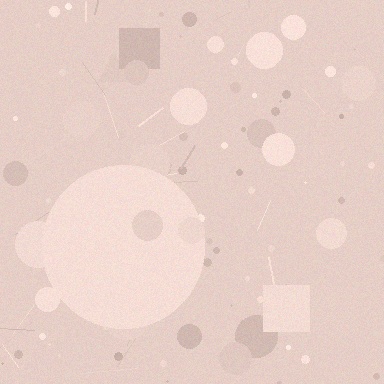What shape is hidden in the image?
A circle is hidden in the image.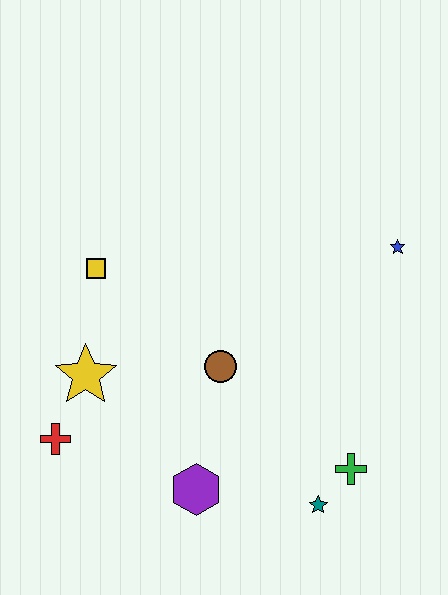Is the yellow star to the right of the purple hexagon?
No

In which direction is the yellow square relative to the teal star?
The yellow square is above the teal star.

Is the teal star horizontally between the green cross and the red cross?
Yes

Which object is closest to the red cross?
The yellow star is closest to the red cross.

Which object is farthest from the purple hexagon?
The blue star is farthest from the purple hexagon.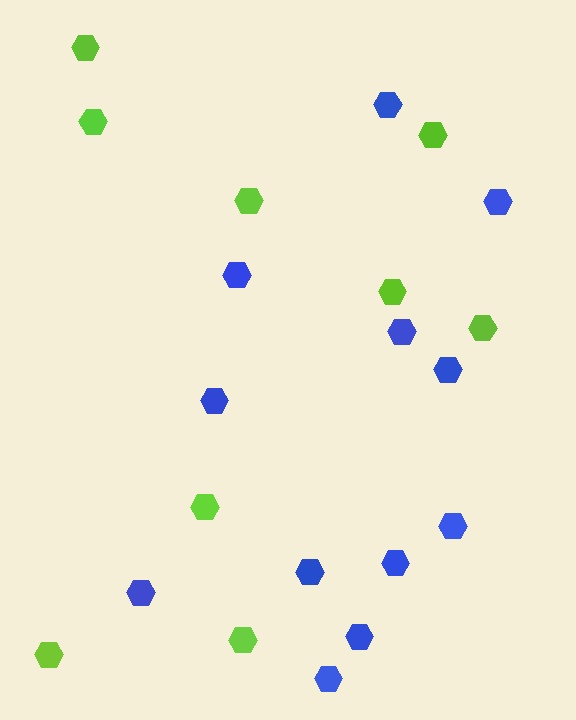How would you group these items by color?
There are 2 groups: one group of blue hexagons (12) and one group of lime hexagons (9).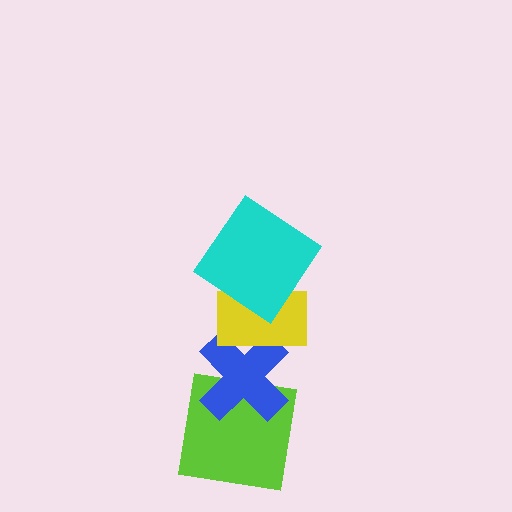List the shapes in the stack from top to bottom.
From top to bottom: the cyan diamond, the yellow rectangle, the blue cross, the lime square.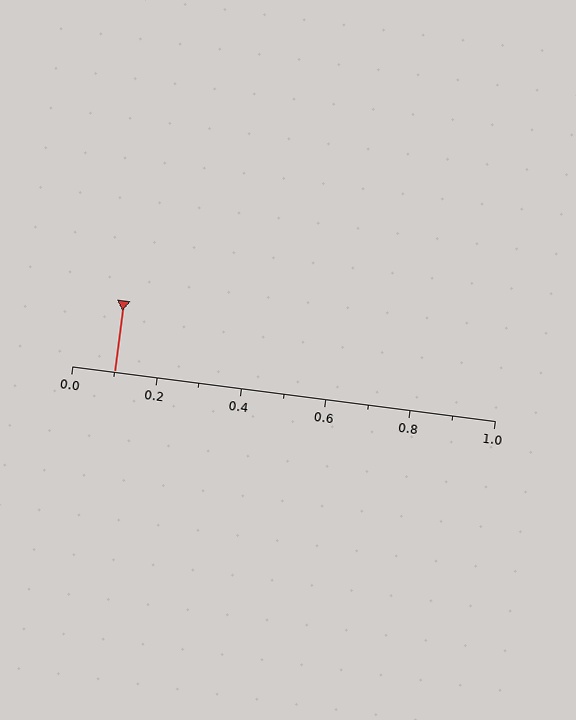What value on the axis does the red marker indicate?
The marker indicates approximately 0.1.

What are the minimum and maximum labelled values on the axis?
The axis runs from 0.0 to 1.0.